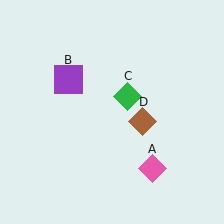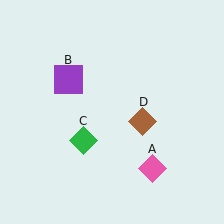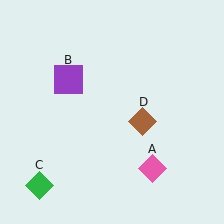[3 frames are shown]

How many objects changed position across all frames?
1 object changed position: green diamond (object C).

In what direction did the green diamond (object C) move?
The green diamond (object C) moved down and to the left.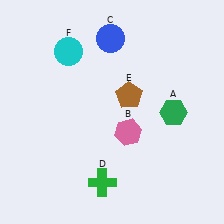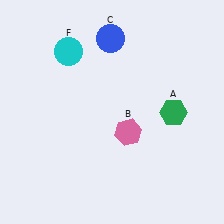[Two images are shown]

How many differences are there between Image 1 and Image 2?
There are 2 differences between the two images.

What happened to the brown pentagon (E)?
The brown pentagon (E) was removed in Image 2. It was in the top-right area of Image 1.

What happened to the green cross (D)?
The green cross (D) was removed in Image 2. It was in the bottom-left area of Image 1.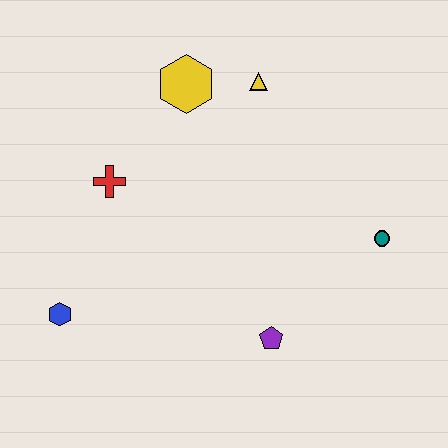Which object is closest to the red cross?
The yellow hexagon is closest to the red cross.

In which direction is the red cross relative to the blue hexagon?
The red cross is above the blue hexagon.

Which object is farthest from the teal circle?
The blue hexagon is farthest from the teal circle.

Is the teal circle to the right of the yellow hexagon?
Yes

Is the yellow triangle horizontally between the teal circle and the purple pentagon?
No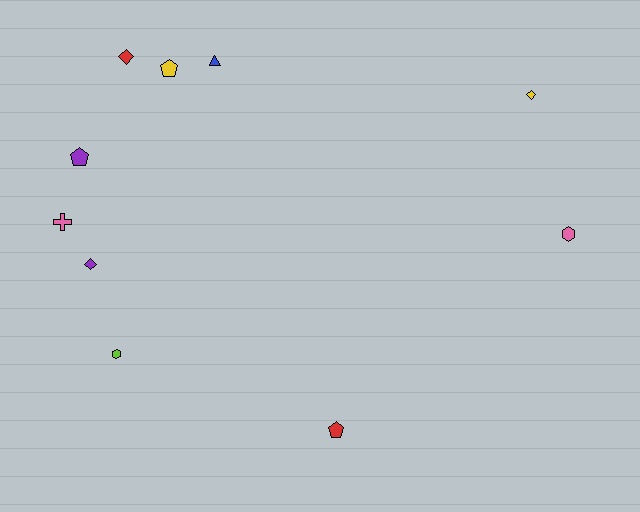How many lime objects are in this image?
There is 1 lime object.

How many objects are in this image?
There are 10 objects.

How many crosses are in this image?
There is 1 cross.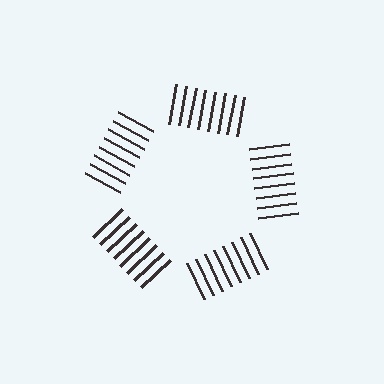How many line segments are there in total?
40 — 8 along each of the 5 edges.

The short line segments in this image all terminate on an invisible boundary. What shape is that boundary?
An illusory pentagon — the line segments terminate on its edges but no continuous stroke is drawn.